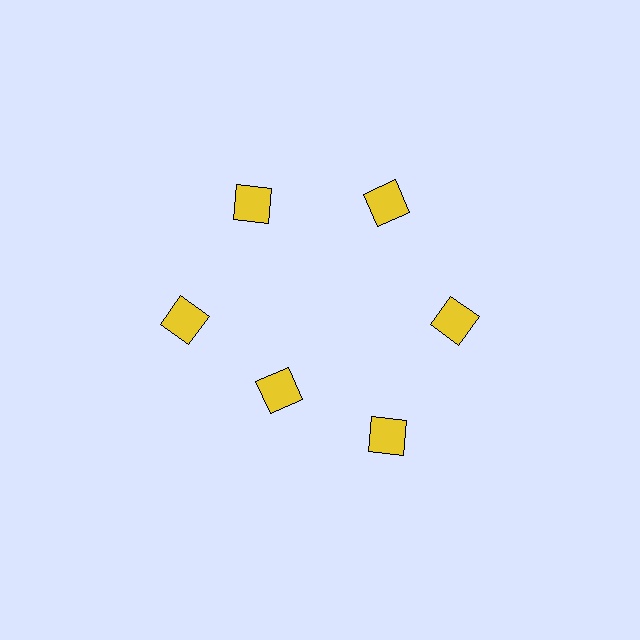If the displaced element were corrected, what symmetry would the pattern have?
It would have 6-fold rotational symmetry — the pattern would map onto itself every 60 degrees.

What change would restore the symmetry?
The symmetry would be restored by moving it outward, back onto the ring so that all 6 squares sit at equal angles and equal distance from the center.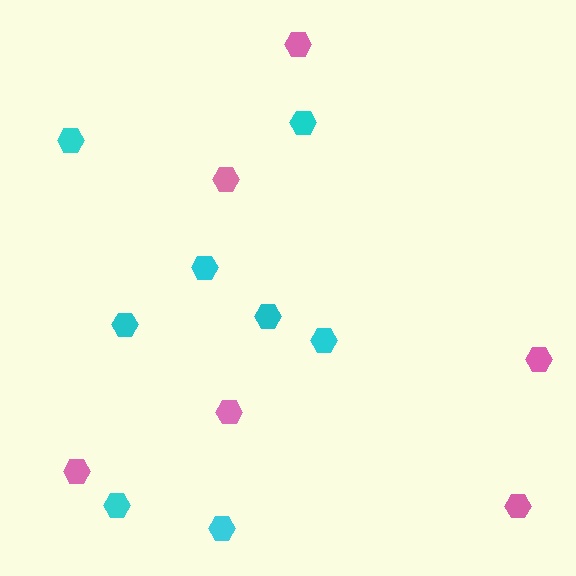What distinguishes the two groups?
There are 2 groups: one group of cyan hexagons (8) and one group of pink hexagons (6).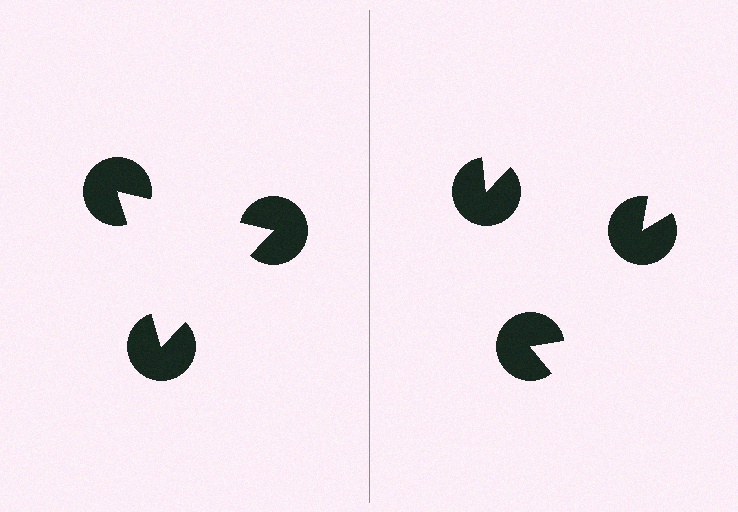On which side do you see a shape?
An illusory triangle appears on the left side. On the right side the wedge cuts are rotated, so no coherent shape forms.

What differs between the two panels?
The pac-man discs are positioned identically on both sides; only the wedge orientations differ. On the left they align to a triangle; on the right they are misaligned.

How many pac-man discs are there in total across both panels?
6 — 3 on each side.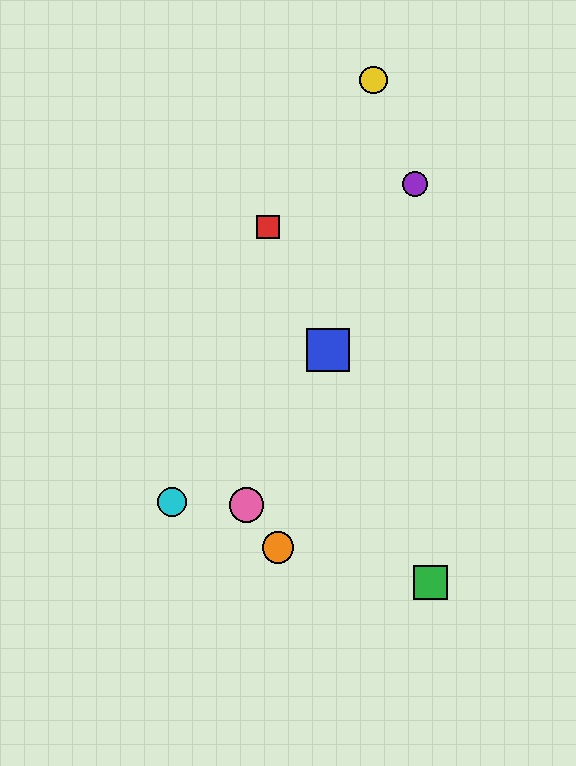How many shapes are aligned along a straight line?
3 shapes (the blue square, the purple circle, the pink circle) are aligned along a straight line.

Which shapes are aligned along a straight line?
The blue square, the purple circle, the pink circle are aligned along a straight line.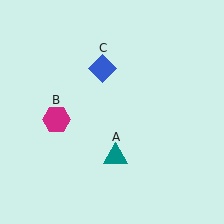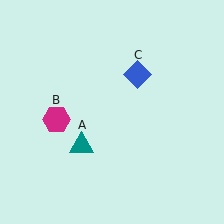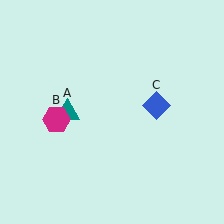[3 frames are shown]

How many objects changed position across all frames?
2 objects changed position: teal triangle (object A), blue diamond (object C).